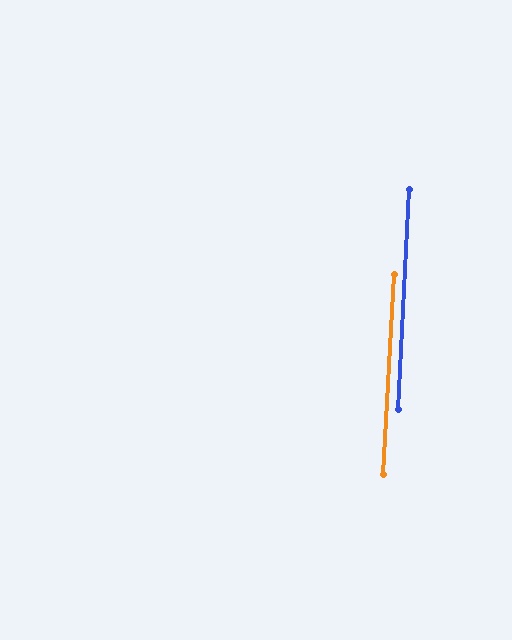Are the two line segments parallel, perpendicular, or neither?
Parallel — their directions differ by only 0.2°.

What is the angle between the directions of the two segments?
Approximately 0 degrees.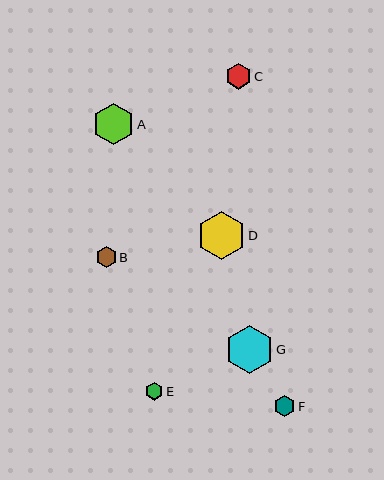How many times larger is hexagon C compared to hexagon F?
Hexagon C is approximately 1.2 times the size of hexagon F.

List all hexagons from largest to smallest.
From largest to smallest: G, D, A, C, F, B, E.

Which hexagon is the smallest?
Hexagon E is the smallest with a size of approximately 18 pixels.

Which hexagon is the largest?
Hexagon G is the largest with a size of approximately 48 pixels.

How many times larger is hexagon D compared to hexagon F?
Hexagon D is approximately 2.3 times the size of hexagon F.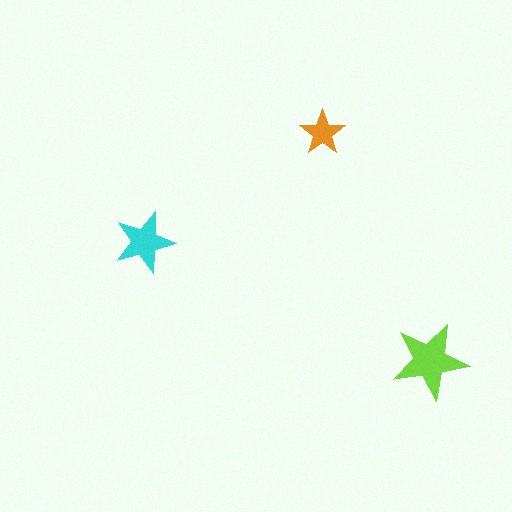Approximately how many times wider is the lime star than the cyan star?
About 1.5 times wider.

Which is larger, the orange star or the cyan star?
The cyan one.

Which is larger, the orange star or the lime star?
The lime one.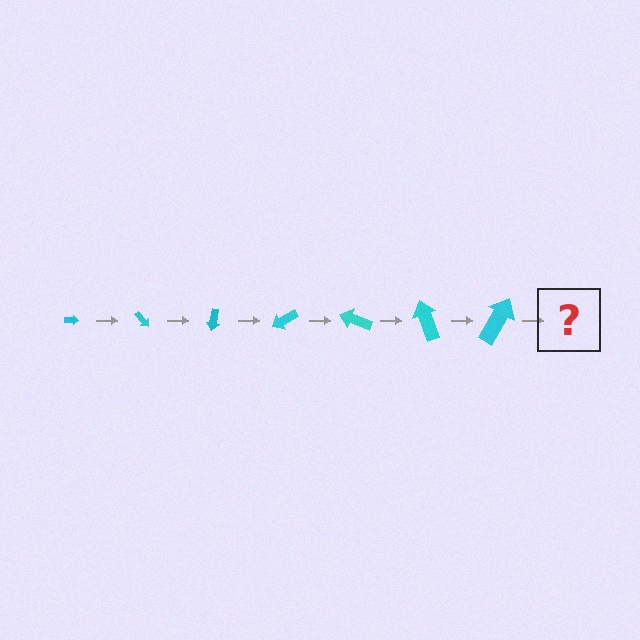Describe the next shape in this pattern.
It should be an arrow, larger than the previous one and rotated 350 degrees from the start.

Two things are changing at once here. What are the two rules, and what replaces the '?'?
The two rules are that the arrow grows larger each step and it rotates 50 degrees each step. The '?' should be an arrow, larger than the previous one and rotated 350 degrees from the start.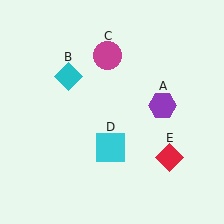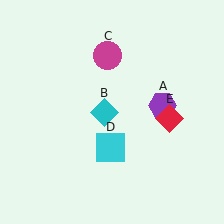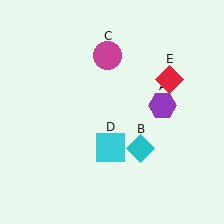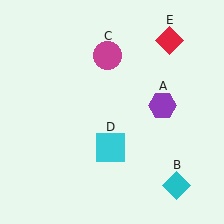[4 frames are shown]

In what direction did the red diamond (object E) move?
The red diamond (object E) moved up.